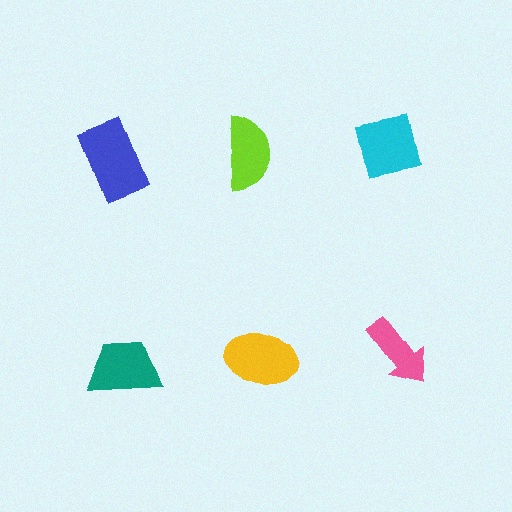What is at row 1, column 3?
A cyan square.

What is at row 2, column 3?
A pink arrow.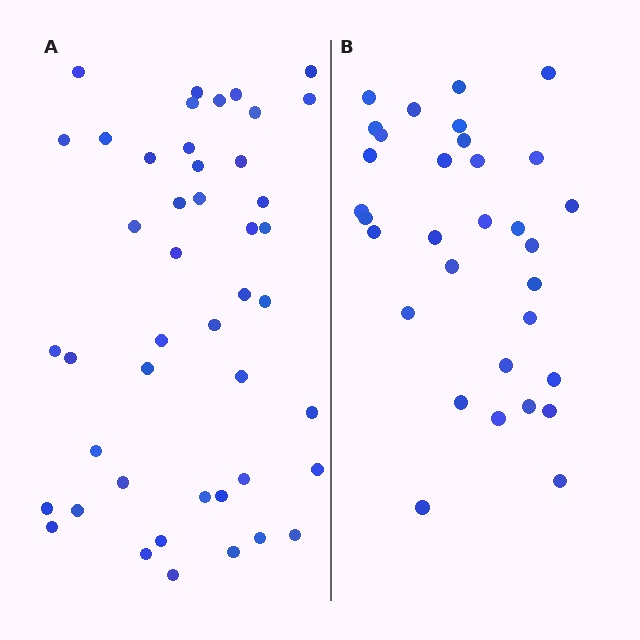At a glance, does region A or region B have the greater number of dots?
Region A (the left region) has more dots.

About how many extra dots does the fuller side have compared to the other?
Region A has approximately 15 more dots than region B.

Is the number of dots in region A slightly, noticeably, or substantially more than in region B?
Region A has noticeably more, but not dramatically so. The ratio is roughly 1.4 to 1.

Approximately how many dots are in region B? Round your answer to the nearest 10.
About 30 dots. (The exact count is 32, which rounds to 30.)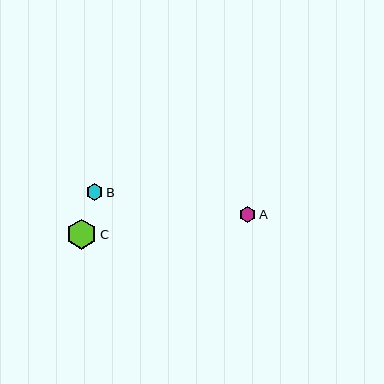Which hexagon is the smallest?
Hexagon A is the smallest with a size of approximately 16 pixels.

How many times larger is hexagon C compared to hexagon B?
Hexagon C is approximately 1.8 times the size of hexagon B.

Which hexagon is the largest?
Hexagon C is the largest with a size of approximately 30 pixels.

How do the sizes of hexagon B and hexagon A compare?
Hexagon B and hexagon A are approximately the same size.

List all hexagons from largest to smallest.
From largest to smallest: C, B, A.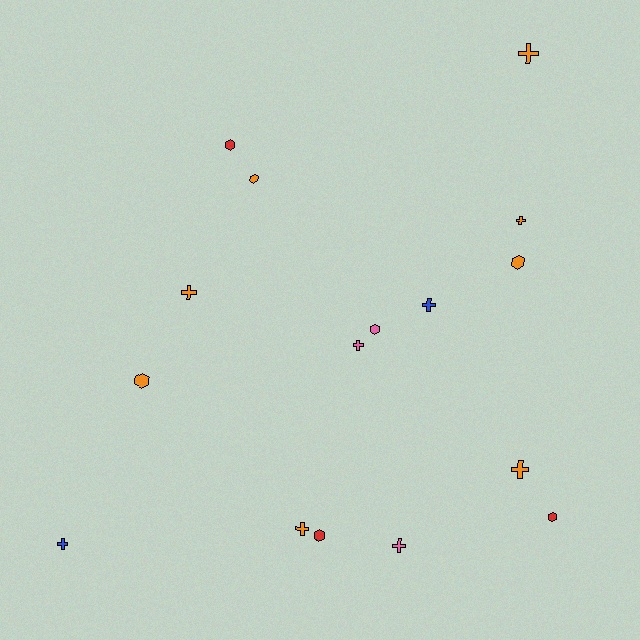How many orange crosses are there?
There are 5 orange crosses.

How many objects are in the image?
There are 16 objects.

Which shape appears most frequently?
Cross, with 9 objects.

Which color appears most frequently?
Orange, with 8 objects.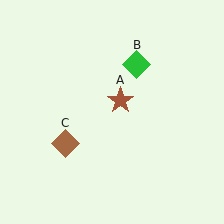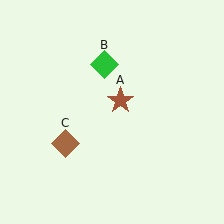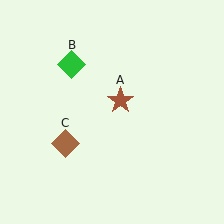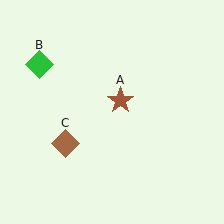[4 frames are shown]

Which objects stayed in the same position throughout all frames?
Brown star (object A) and brown diamond (object C) remained stationary.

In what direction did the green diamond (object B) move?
The green diamond (object B) moved left.